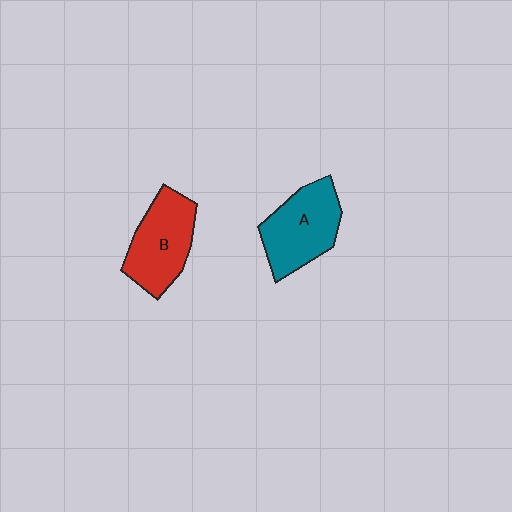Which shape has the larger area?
Shape A (teal).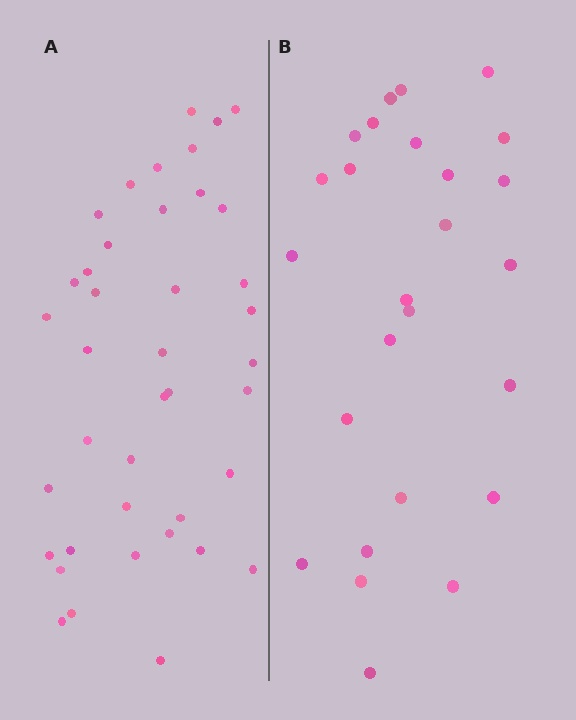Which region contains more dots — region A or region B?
Region A (the left region) has more dots.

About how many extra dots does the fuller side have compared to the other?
Region A has approximately 15 more dots than region B.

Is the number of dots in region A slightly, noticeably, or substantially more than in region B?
Region A has substantially more. The ratio is roughly 1.5 to 1.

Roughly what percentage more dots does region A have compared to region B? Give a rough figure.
About 55% more.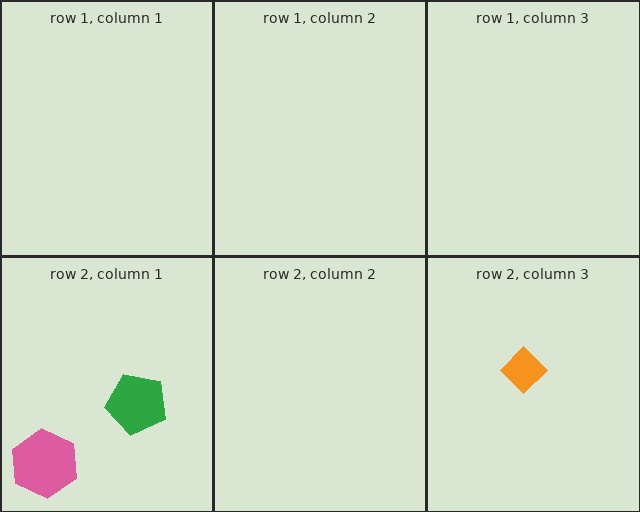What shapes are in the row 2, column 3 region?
The orange diamond.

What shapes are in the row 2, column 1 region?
The green pentagon, the pink hexagon.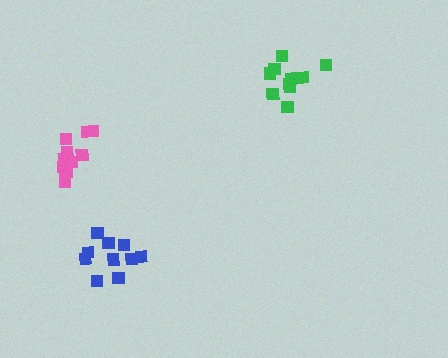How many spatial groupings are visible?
There are 3 spatial groupings.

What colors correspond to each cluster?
The clusters are colored: blue, pink, green.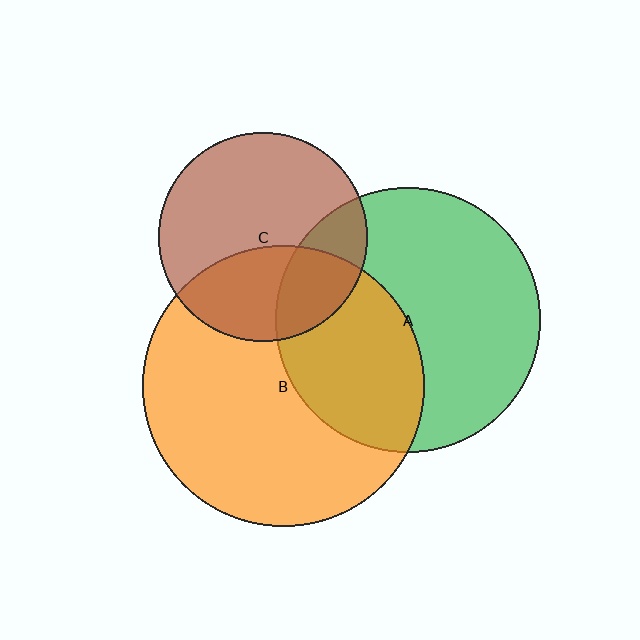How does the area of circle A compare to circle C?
Approximately 1.6 times.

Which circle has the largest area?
Circle B (orange).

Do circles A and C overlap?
Yes.